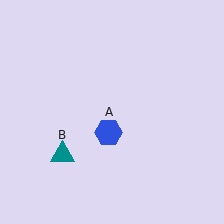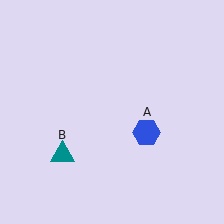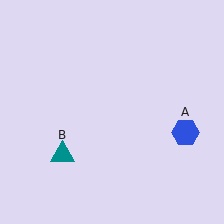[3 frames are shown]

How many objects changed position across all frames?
1 object changed position: blue hexagon (object A).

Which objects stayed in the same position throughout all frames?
Teal triangle (object B) remained stationary.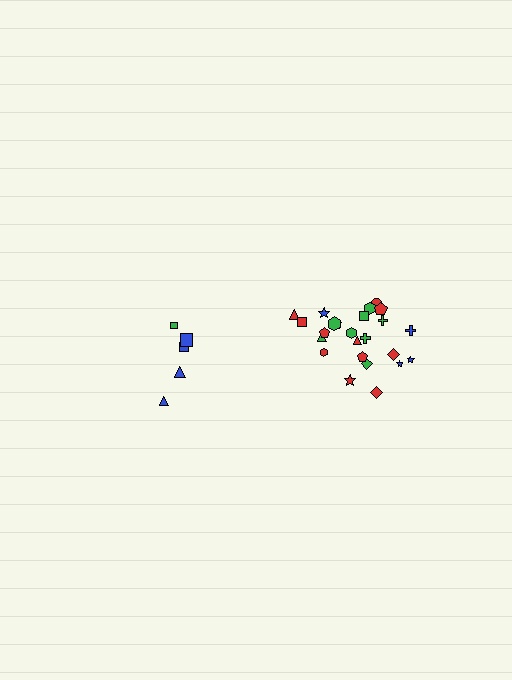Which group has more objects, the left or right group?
The right group.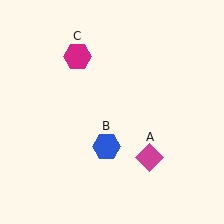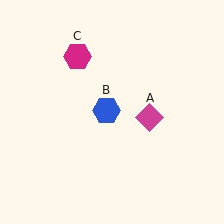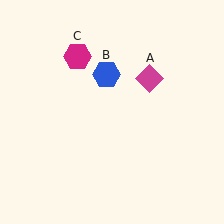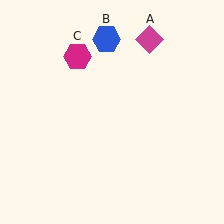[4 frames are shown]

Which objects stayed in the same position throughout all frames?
Magenta hexagon (object C) remained stationary.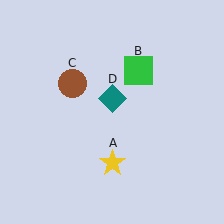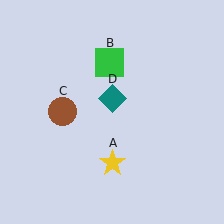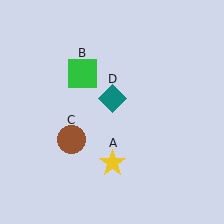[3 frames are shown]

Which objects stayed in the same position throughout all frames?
Yellow star (object A) and teal diamond (object D) remained stationary.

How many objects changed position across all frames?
2 objects changed position: green square (object B), brown circle (object C).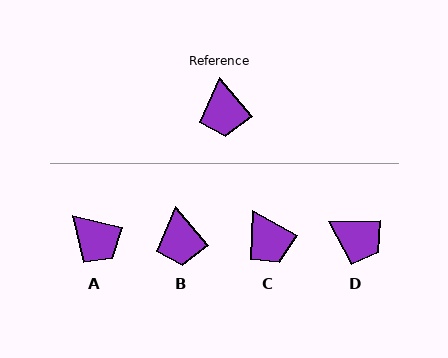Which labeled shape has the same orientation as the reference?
B.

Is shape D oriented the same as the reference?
No, it is off by about 51 degrees.